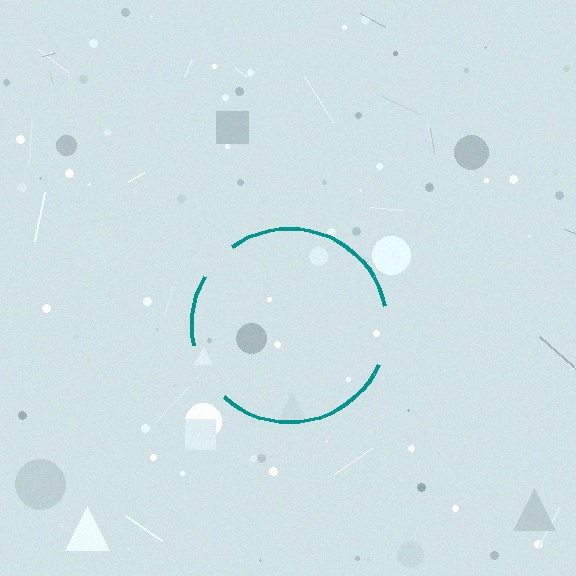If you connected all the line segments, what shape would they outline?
They would outline a circle.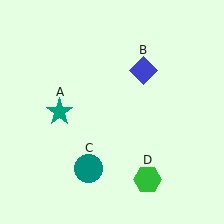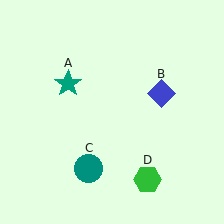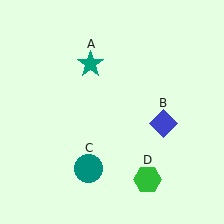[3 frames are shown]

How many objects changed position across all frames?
2 objects changed position: teal star (object A), blue diamond (object B).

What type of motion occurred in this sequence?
The teal star (object A), blue diamond (object B) rotated clockwise around the center of the scene.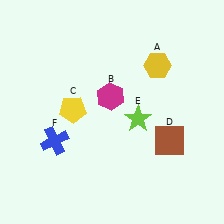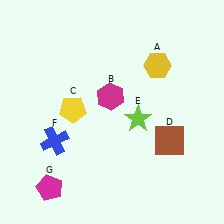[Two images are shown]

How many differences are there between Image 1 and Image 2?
There is 1 difference between the two images.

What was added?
A magenta pentagon (G) was added in Image 2.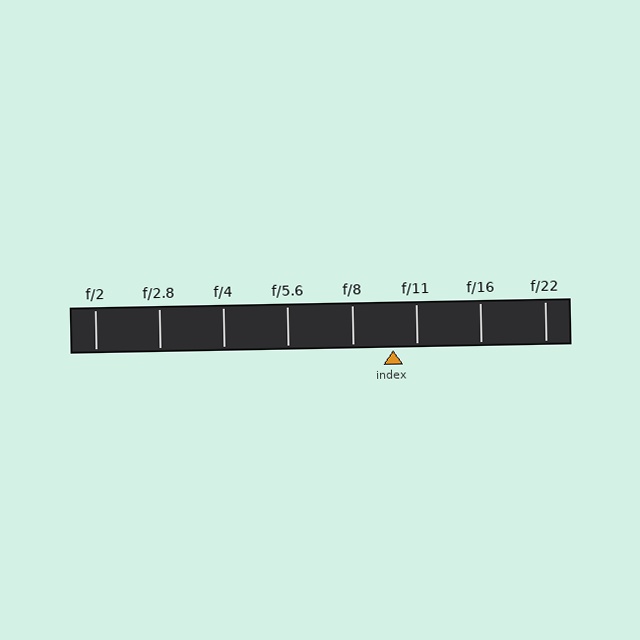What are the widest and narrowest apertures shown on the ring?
The widest aperture shown is f/2 and the narrowest is f/22.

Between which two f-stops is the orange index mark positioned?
The index mark is between f/8 and f/11.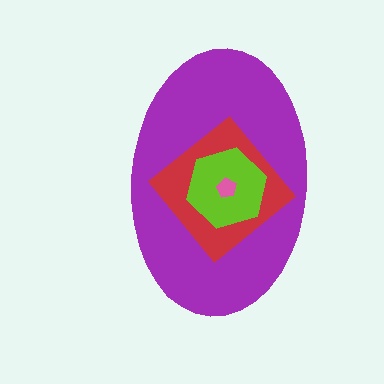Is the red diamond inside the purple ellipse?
Yes.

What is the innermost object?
The pink pentagon.